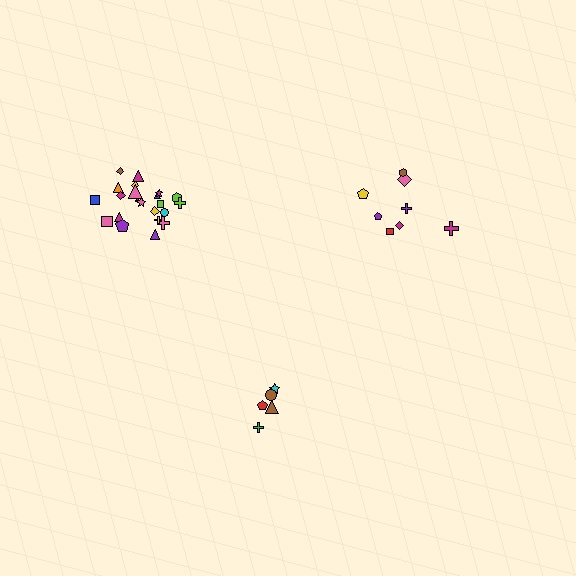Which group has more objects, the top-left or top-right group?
The top-left group.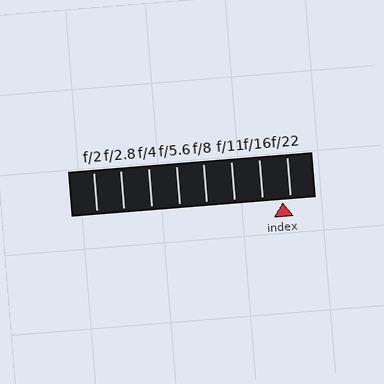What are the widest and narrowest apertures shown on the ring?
The widest aperture shown is f/2 and the narrowest is f/22.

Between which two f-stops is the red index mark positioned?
The index mark is between f/16 and f/22.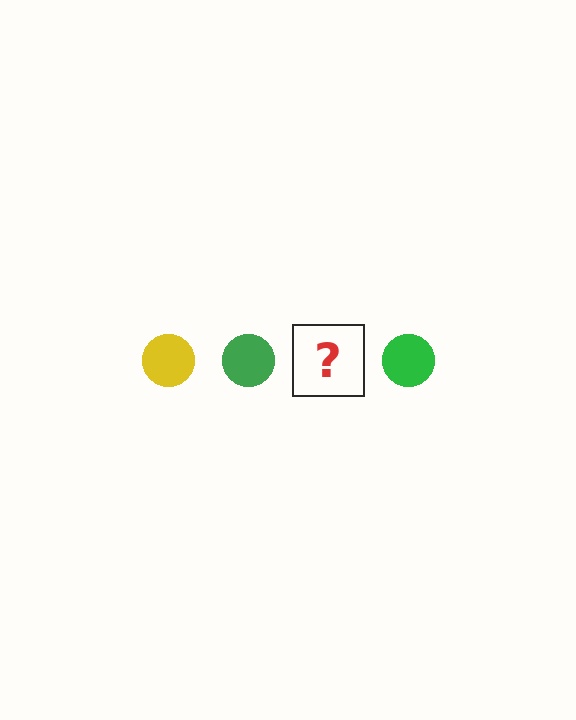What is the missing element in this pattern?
The missing element is a yellow circle.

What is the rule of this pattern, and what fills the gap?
The rule is that the pattern cycles through yellow, green circles. The gap should be filled with a yellow circle.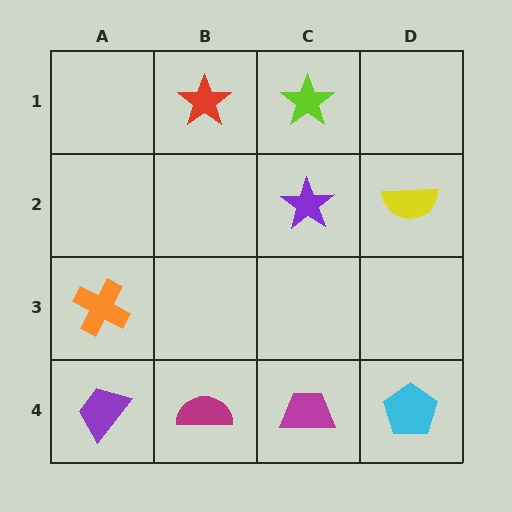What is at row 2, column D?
A yellow semicircle.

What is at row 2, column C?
A purple star.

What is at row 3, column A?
An orange cross.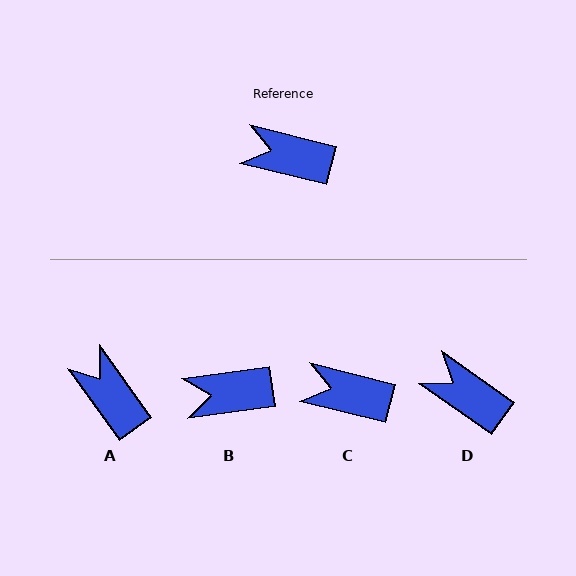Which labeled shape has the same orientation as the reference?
C.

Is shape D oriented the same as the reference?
No, it is off by about 22 degrees.